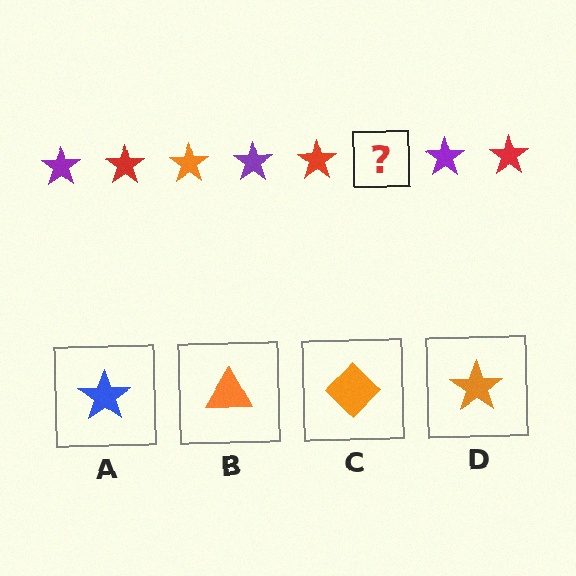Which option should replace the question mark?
Option D.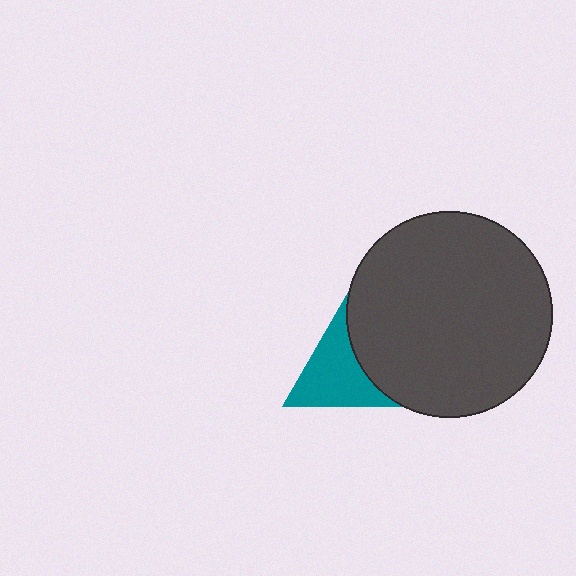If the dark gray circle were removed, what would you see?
You would see the complete teal triangle.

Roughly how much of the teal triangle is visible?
About half of it is visible (roughly 62%).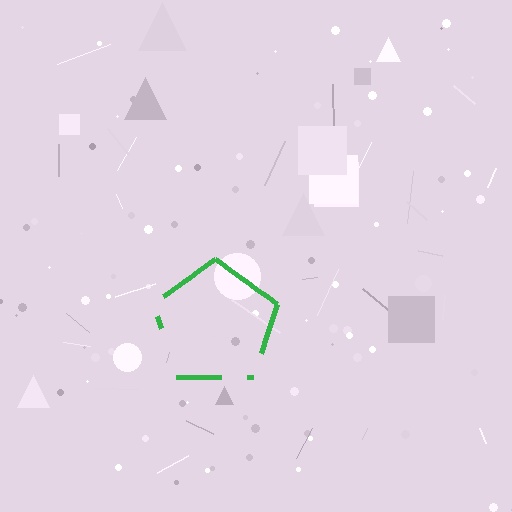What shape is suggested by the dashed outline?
The dashed outline suggests a pentagon.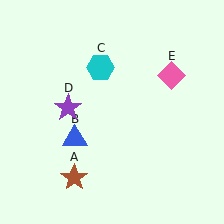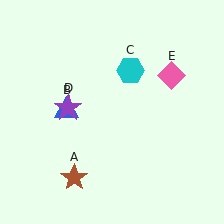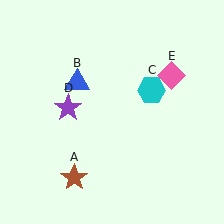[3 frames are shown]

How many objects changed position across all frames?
2 objects changed position: blue triangle (object B), cyan hexagon (object C).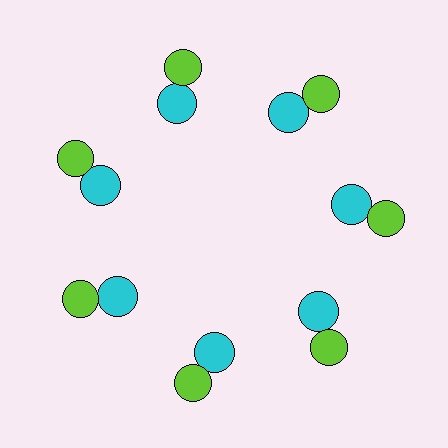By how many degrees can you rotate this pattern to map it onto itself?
The pattern maps onto itself every 51 degrees of rotation.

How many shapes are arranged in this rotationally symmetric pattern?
There are 14 shapes, arranged in 7 groups of 2.